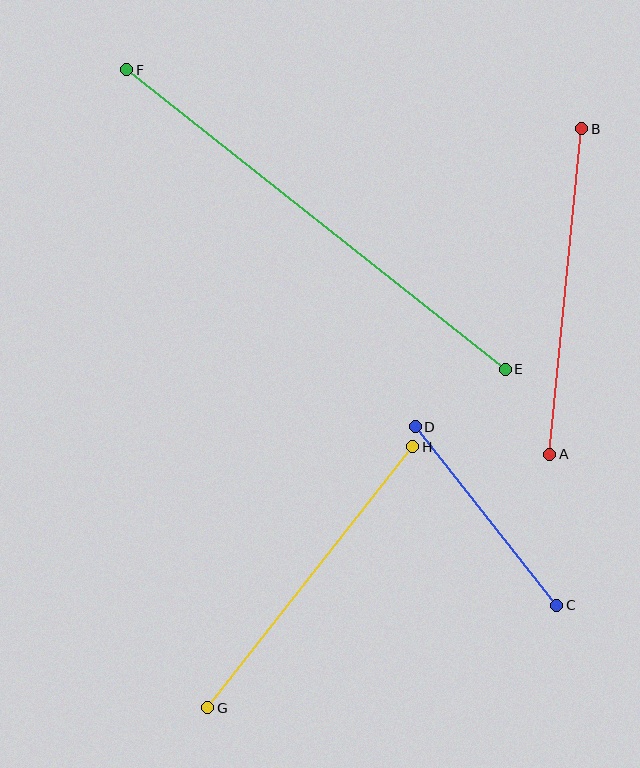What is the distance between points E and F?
The distance is approximately 483 pixels.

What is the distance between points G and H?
The distance is approximately 332 pixels.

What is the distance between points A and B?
The distance is approximately 327 pixels.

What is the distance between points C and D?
The distance is approximately 228 pixels.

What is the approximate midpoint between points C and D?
The midpoint is at approximately (486, 516) pixels.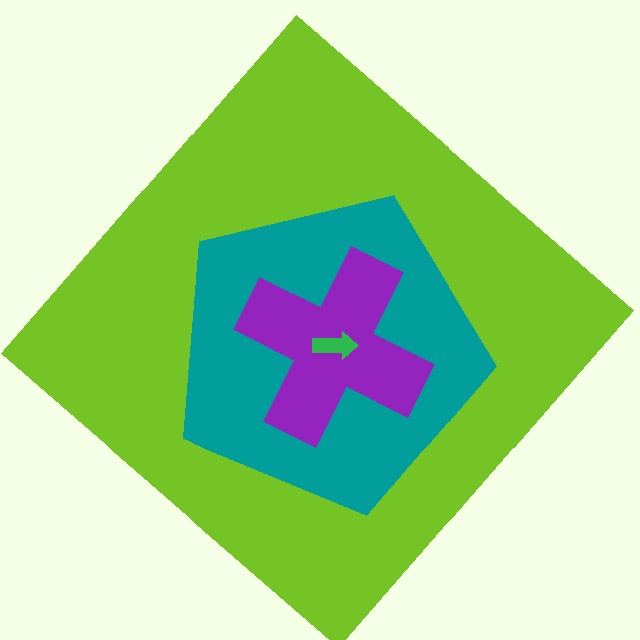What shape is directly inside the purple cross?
The green arrow.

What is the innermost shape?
The green arrow.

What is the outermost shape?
The lime diamond.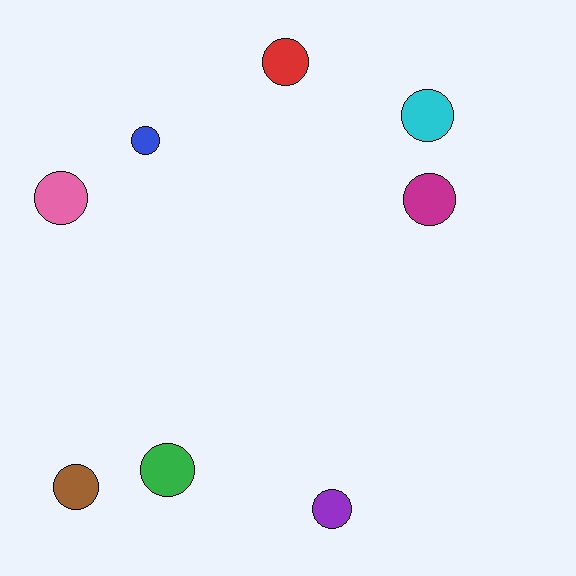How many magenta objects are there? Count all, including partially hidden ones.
There is 1 magenta object.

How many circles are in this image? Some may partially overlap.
There are 8 circles.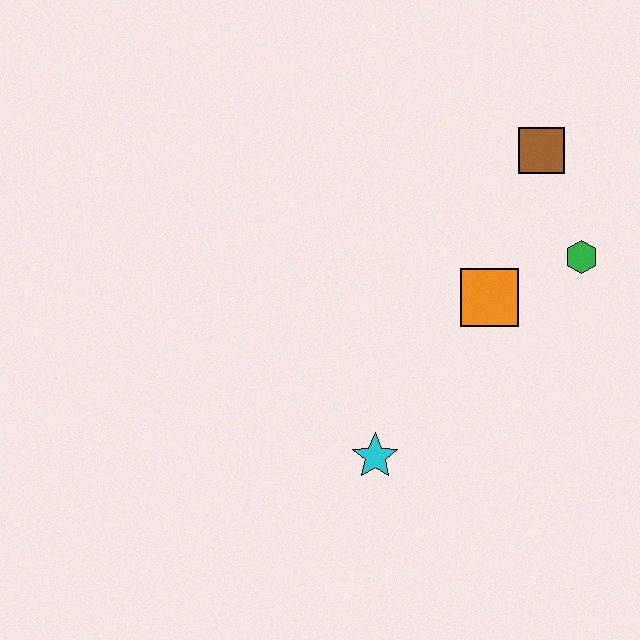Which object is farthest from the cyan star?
The brown square is farthest from the cyan star.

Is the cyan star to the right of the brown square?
No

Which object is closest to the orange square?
The green hexagon is closest to the orange square.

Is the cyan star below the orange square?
Yes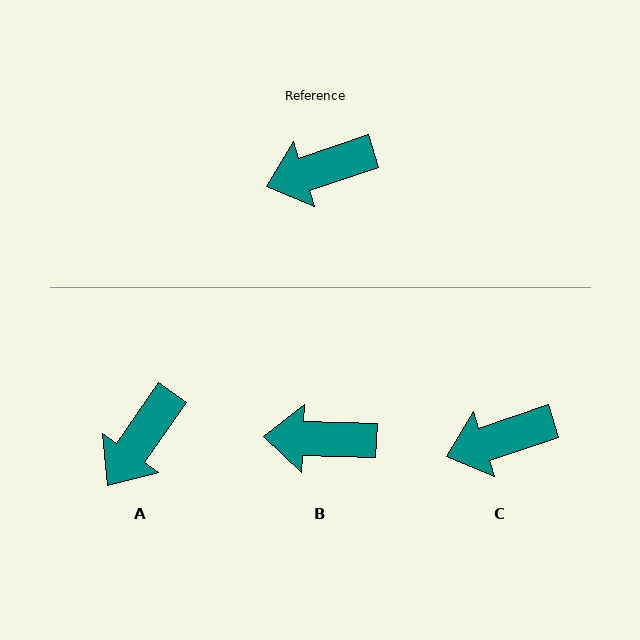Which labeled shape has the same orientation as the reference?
C.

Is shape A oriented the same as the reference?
No, it is off by about 37 degrees.